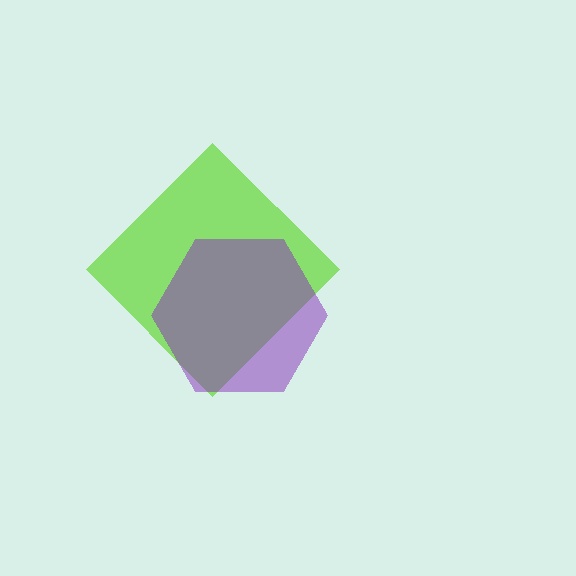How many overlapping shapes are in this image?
There are 2 overlapping shapes in the image.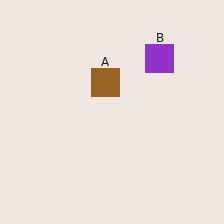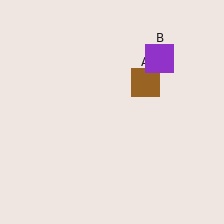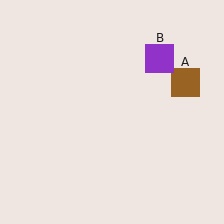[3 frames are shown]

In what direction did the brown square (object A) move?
The brown square (object A) moved right.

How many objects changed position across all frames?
1 object changed position: brown square (object A).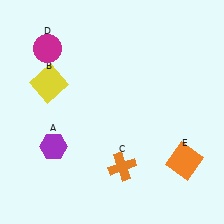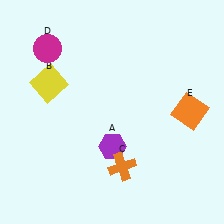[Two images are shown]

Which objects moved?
The objects that moved are: the purple hexagon (A), the orange square (E).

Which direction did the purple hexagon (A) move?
The purple hexagon (A) moved right.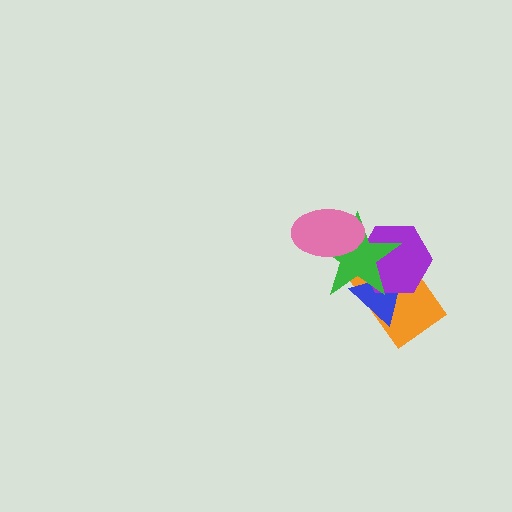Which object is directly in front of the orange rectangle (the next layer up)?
The blue triangle is directly in front of the orange rectangle.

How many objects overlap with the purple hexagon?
3 objects overlap with the purple hexagon.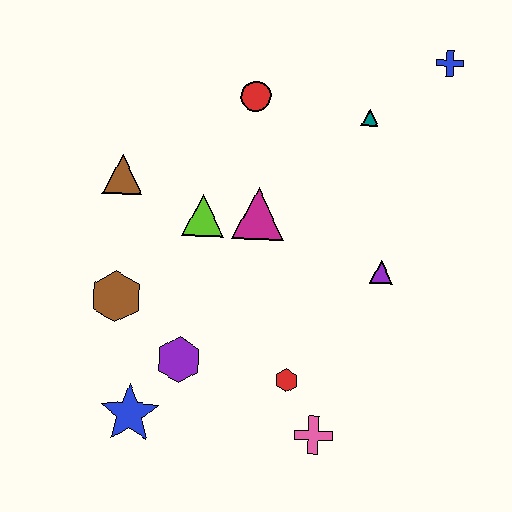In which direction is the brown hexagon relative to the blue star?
The brown hexagon is above the blue star.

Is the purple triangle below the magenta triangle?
Yes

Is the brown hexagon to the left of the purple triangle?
Yes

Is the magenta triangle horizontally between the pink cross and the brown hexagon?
Yes